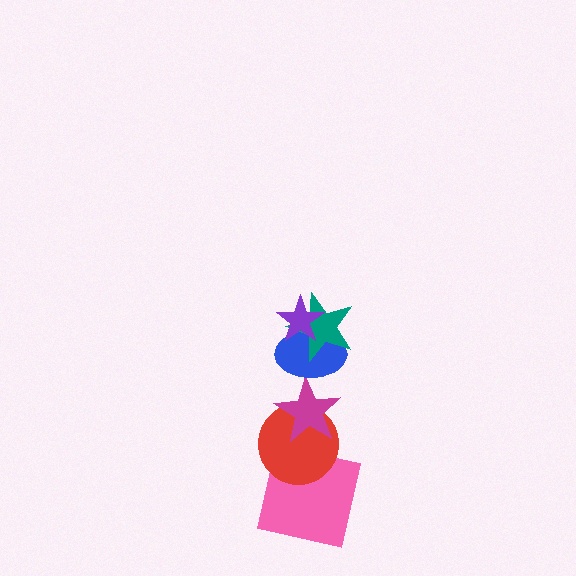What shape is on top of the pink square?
The red circle is on top of the pink square.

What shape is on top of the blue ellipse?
The teal star is on top of the blue ellipse.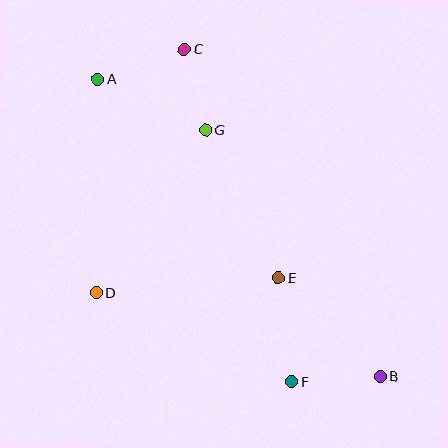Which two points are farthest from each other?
Points A and B are farthest from each other.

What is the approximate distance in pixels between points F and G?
The distance between F and G is approximately 266 pixels.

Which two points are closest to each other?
Points C and G are closest to each other.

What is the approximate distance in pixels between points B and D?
The distance between B and D is approximately 296 pixels.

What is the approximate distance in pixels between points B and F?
The distance between B and F is approximately 89 pixels.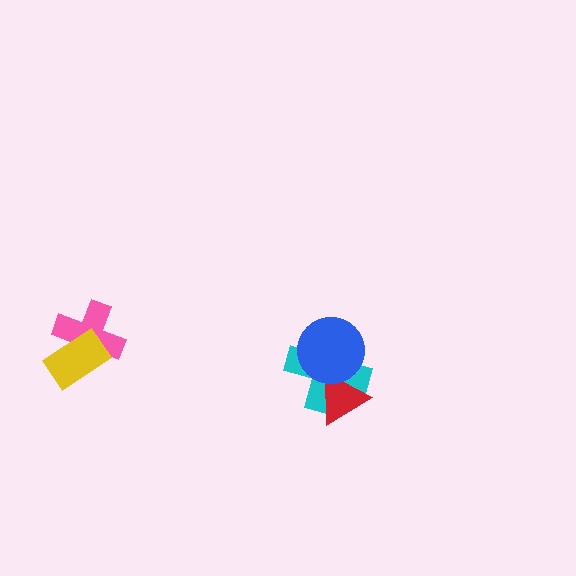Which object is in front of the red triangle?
The blue circle is in front of the red triangle.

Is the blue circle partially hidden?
No, no other shape covers it.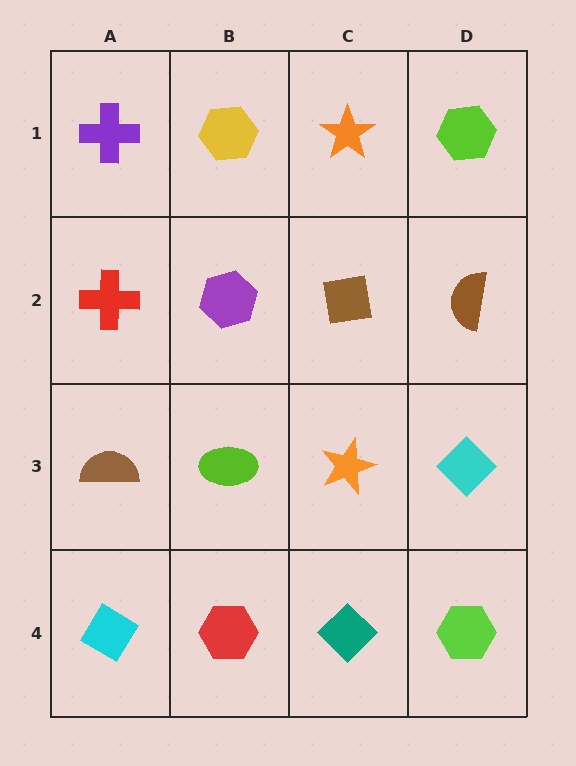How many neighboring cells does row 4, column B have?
3.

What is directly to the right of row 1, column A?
A yellow hexagon.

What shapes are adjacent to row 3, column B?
A purple hexagon (row 2, column B), a red hexagon (row 4, column B), a brown semicircle (row 3, column A), an orange star (row 3, column C).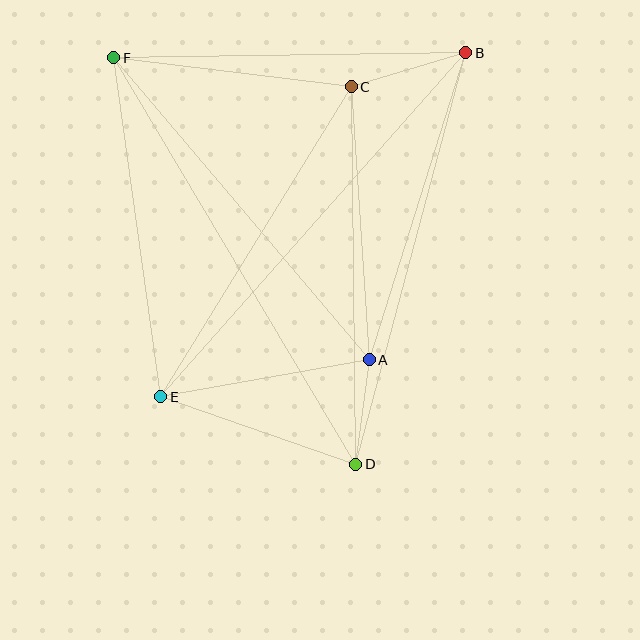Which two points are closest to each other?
Points A and D are closest to each other.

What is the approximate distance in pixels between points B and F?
The distance between B and F is approximately 352 pixels.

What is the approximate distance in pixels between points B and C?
The distance between B and C is approximately 119 pixels.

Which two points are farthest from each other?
Points D and F are farthest from each other.